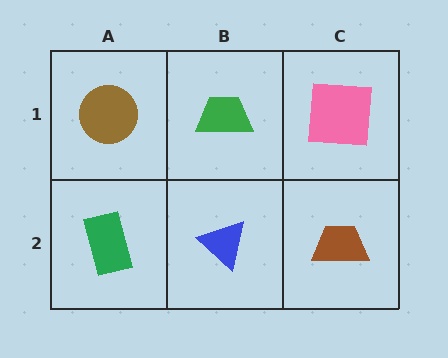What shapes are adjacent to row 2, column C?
A pink square (row 1, column C), a blue triangle (row 2, column B).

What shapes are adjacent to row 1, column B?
A blue triangle (row 2, column B), a brown circle (row 1, column A), a pink square (row 1, column C).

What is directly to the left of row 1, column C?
A green trapezoid.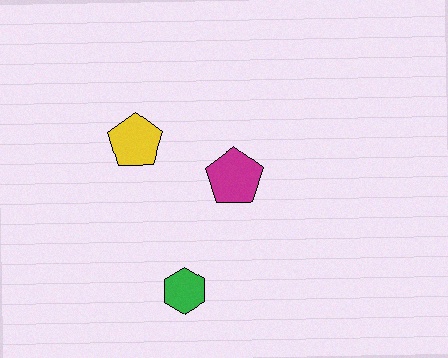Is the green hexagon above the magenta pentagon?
No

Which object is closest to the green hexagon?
The magenta pentagon is closest to the green hexagon.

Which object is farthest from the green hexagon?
The yellow pentagon is farthest from the green hexagon.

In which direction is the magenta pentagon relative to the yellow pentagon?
The magenta pentagon is to the right of the yellow pentagon.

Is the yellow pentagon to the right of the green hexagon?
No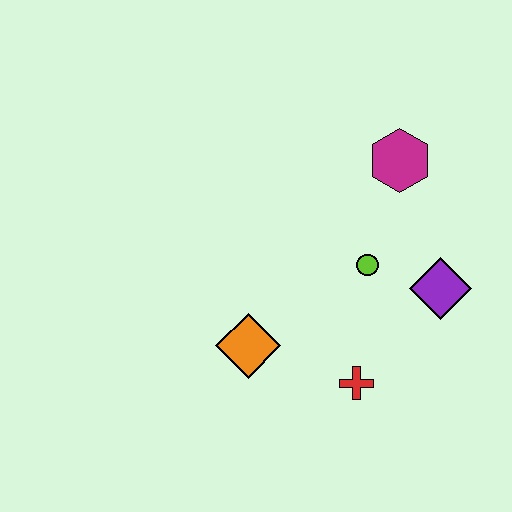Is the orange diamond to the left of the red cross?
Yes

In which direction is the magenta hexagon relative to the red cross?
The magenta hexagon is above the red cross.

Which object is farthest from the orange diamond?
The magenta hexagon is farthest from the orange diamond.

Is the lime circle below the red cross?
No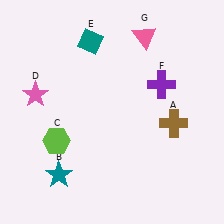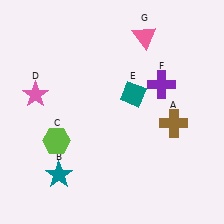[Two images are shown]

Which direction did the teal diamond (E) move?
The teal diamond (E) moved down.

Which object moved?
The teal diamond (E) moved down.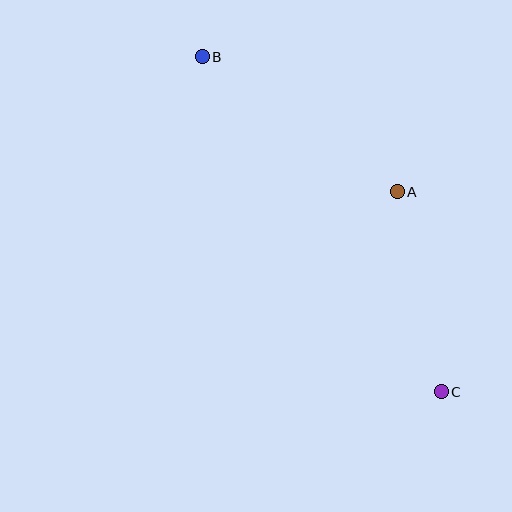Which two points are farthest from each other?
Points B and C are farthest from each other.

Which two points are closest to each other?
Points A and C are closest to each other.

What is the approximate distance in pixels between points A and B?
The distance between A and B is approximately 237 pixels.